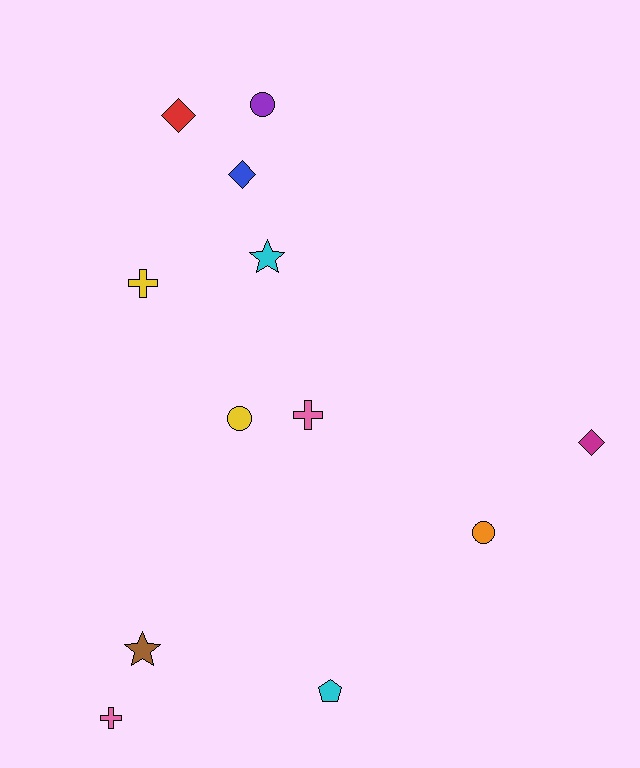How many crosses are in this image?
There are 3 crosses.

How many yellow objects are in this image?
There are 2 yellow objects.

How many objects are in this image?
There are 12 objects.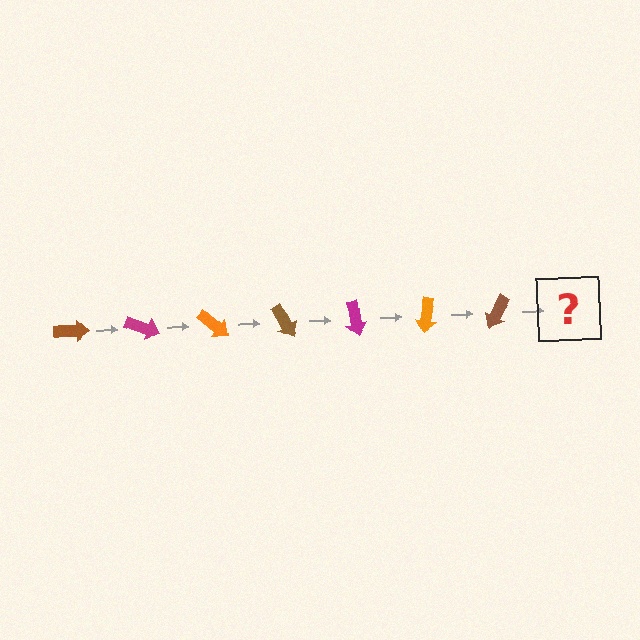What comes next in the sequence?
The next element should be a magenta arrow, rotated 140 degrees from the start.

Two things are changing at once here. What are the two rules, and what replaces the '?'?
The two rules are that it rotates 20 degrees each step and the color cycles through brown, magenta, and orange. The '?' should be a magenta arrow, rotated 140 degrees from the start.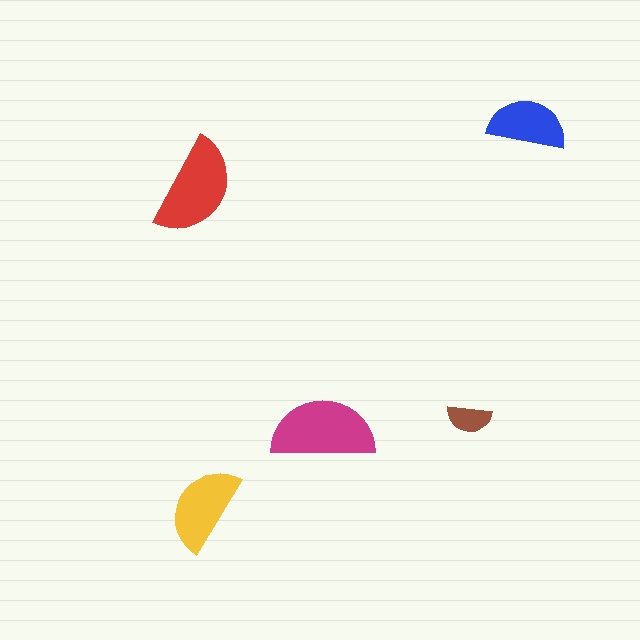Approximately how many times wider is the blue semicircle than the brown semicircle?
About 2 times wider.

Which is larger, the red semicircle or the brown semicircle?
The red one.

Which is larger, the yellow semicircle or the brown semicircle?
The yellow one.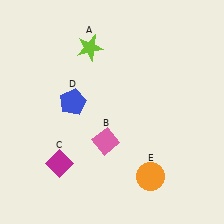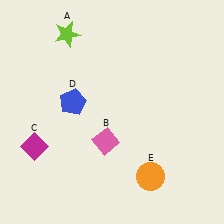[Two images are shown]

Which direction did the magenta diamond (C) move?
The magenta diamond (C) moved left.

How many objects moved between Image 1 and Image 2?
2 objects moved between the two images.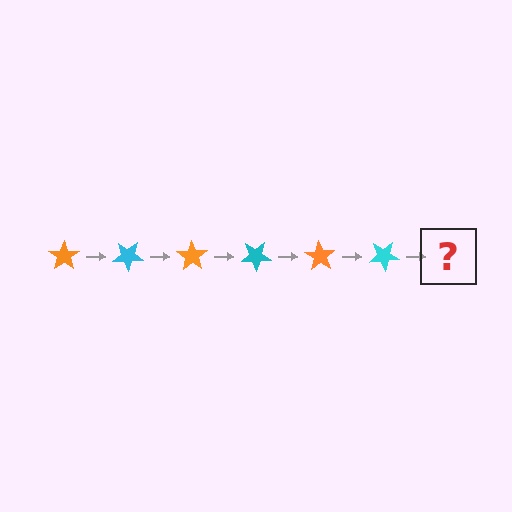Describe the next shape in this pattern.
It should be an orange star, rotated 210 degrees from the start.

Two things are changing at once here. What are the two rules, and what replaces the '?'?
The two rules are that it rotates 35 degrees each step and the color cycles through orange and cyan. The '?' should be an orange star, rotated 210 degrees from the start.